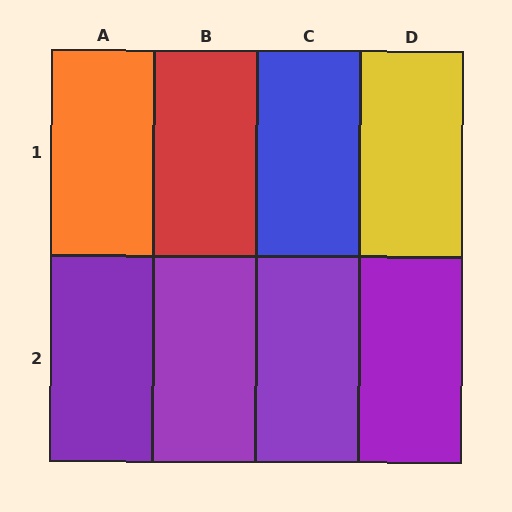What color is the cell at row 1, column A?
Orange.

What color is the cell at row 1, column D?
Yellow.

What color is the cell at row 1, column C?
Blue.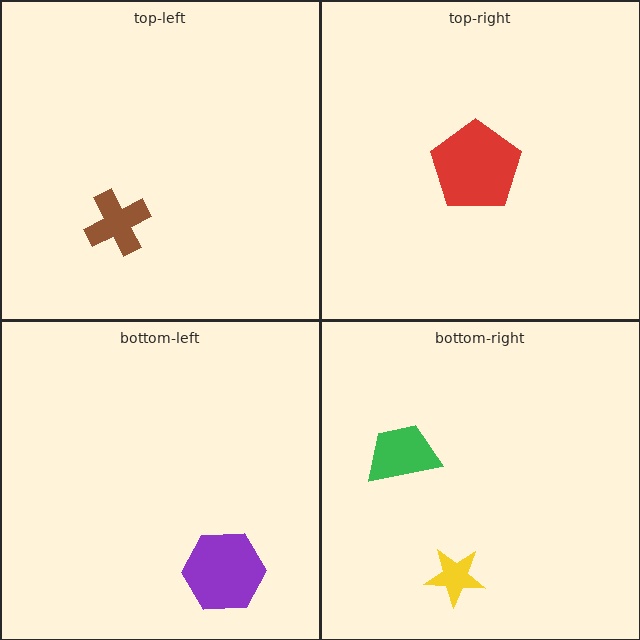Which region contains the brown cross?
The top-left region.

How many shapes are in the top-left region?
1.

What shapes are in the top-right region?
The red pentagon.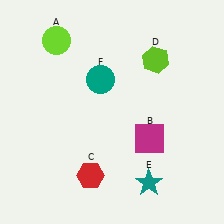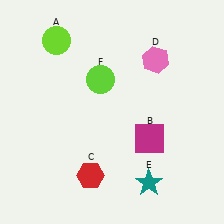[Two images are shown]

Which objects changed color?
D changed from lime to pink. F changed from teal to lime.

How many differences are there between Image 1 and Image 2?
There are 2 differences between the two images.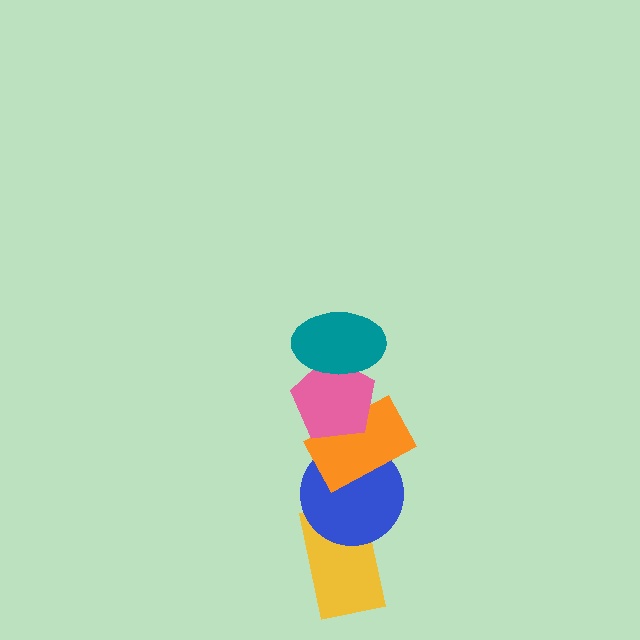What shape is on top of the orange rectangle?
The pink pentagon is on top of the orange rectangle.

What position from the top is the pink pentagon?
The pink pentagon is 2nd from the top.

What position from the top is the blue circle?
The blue circle is 4th from the top.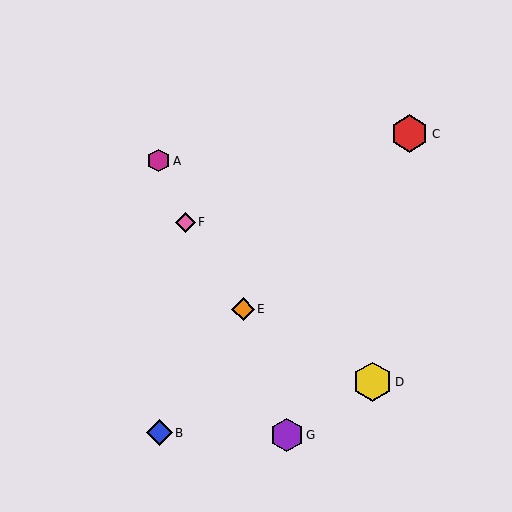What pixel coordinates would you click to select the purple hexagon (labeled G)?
Click at (287, 435) to select the purple hexagon G.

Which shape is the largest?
The yellow hexagon (labeled D) is the largest.